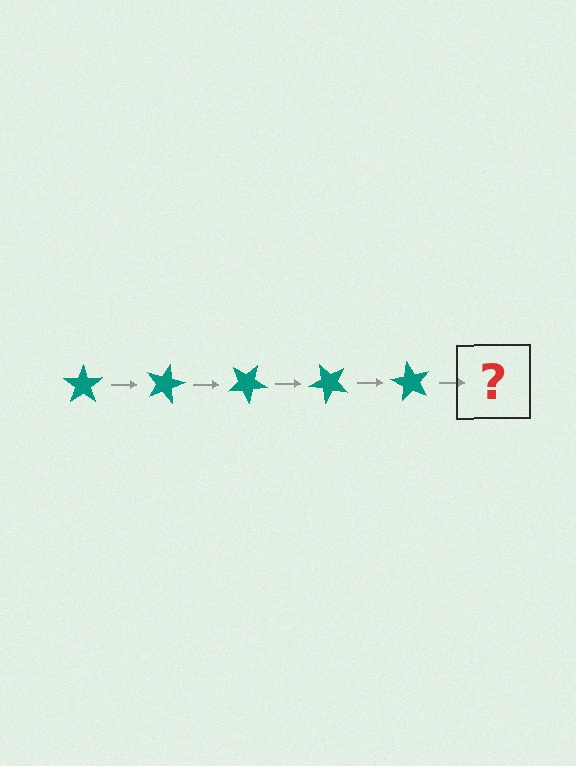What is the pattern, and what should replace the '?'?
The pattern is that the star rotates 15 degrees each step. The '?' should be a teal star rotated 75 degrees.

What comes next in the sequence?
The next element should be a teal star rotated 75 degrees.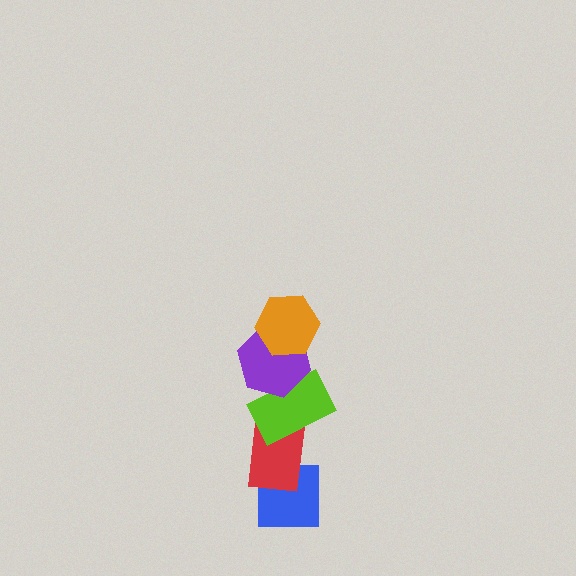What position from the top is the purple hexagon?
The purple hexagon is 2nd from the top.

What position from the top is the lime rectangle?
The lime rectangle is 3rd from the top.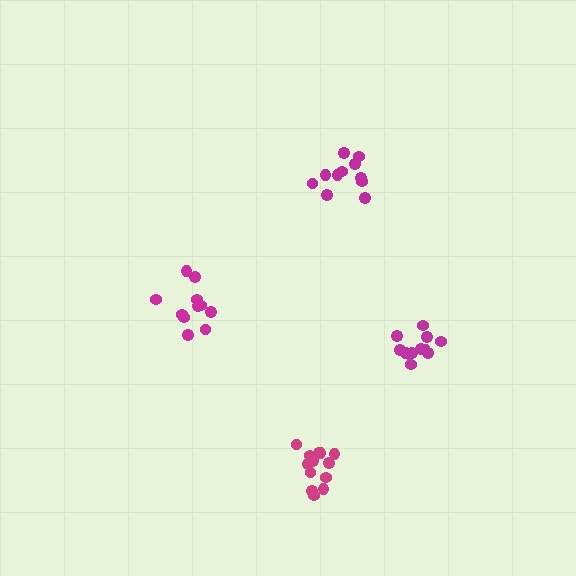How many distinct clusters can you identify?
There are 4 distinct clusters.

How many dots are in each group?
Group 1: 12 dots, Group 2: 11 dots, Group 3: 11 dots, Group 4: 14 dots (48 total).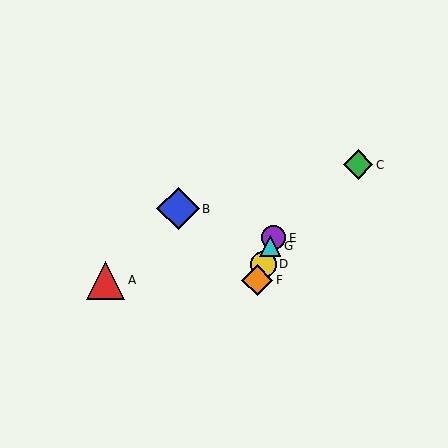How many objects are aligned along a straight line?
4 objects (D, E, F, G) are aligned along a straight line.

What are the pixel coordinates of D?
Object D is at (263, 264).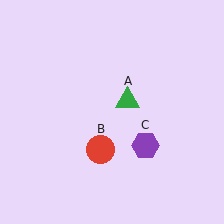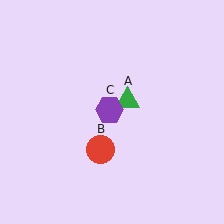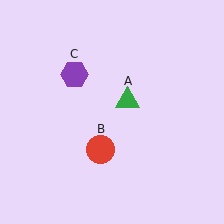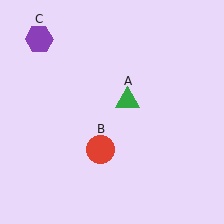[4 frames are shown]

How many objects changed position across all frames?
1 object changed position: purple hexagon (object C).